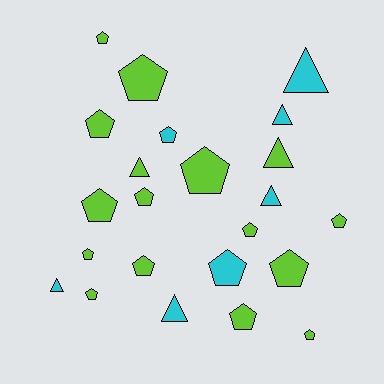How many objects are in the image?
There are 23 objects.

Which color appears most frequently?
Lime, with 16 objects.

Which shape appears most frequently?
Pentagon, with 16 objects.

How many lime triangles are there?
There are 2 lime triangles.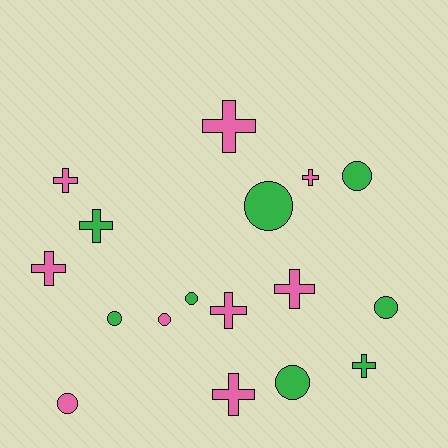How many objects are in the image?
There are 17 objects.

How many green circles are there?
There are 6 green circles.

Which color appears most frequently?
Pink, with 9 objects.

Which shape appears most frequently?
Cross, with 9 objects.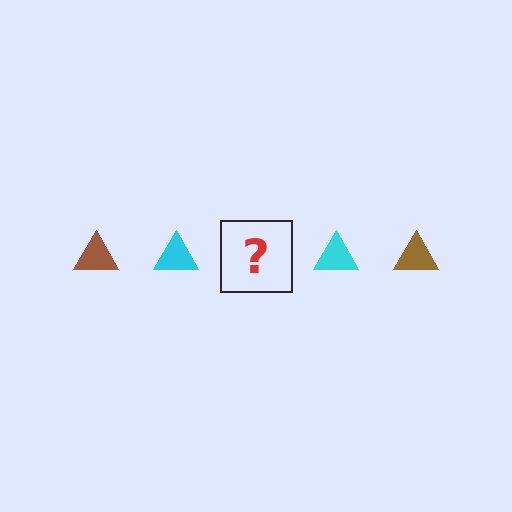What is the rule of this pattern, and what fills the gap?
The rule is that the pattern cycles through brown, cyan triangles. The gap should be filled with a brown triangle.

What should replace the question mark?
The question mark should be replaced with a brown triangle.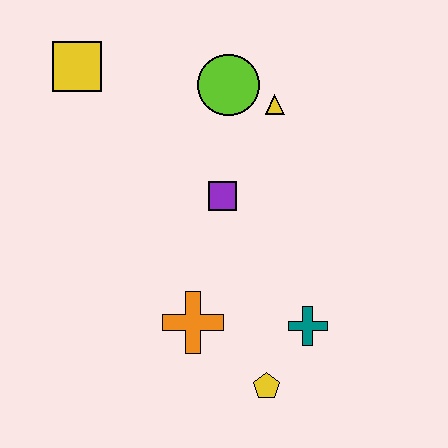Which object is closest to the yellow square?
The lime circle is closest to the yellow square.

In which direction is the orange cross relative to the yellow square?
The orange cross is below the yellow square.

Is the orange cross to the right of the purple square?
No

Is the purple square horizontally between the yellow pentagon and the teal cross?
No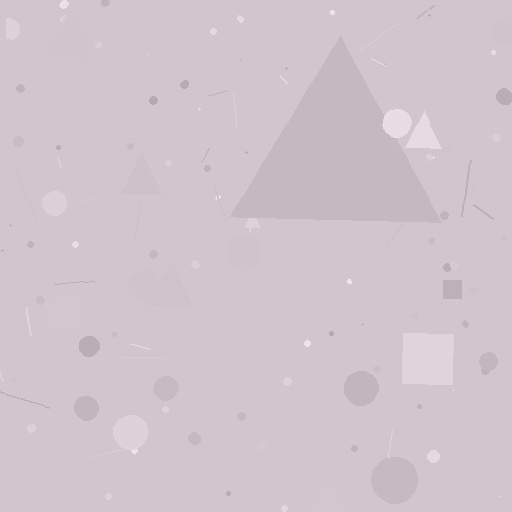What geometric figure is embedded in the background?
A triangle is embedded in the background.